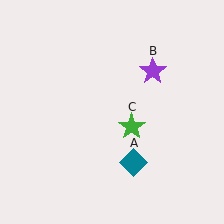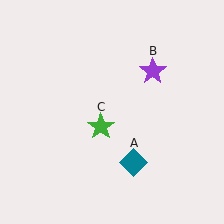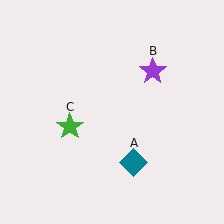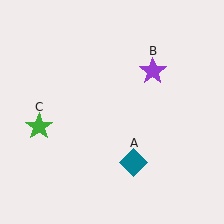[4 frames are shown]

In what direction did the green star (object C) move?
The green star (object C) moved left.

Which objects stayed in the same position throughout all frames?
Teal diamond (object A) and purple star (object B) remained stationary.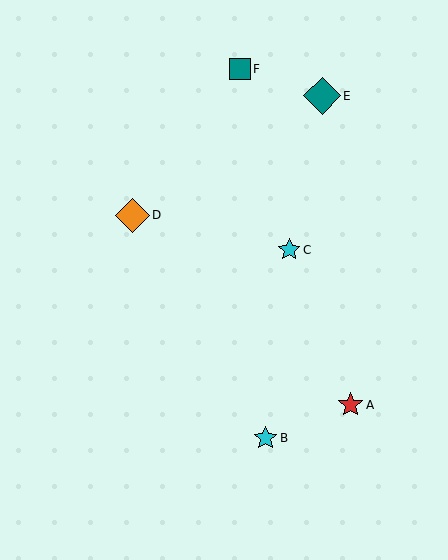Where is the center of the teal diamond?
The center of the teal diamond is at (322, 96).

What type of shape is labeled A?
Shape A is a red star.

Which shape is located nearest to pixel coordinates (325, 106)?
The teal diamond (labeled E) at (322, 96) is nearest to that location.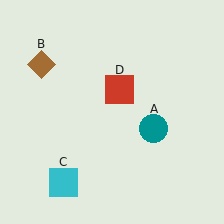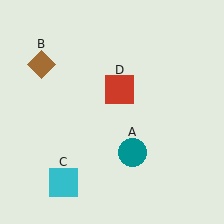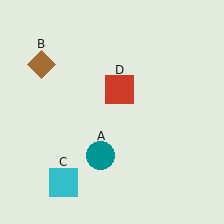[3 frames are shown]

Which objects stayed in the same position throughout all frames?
Brown diamond (object B) and cyan square (object C) and red square (object D) remained stationary.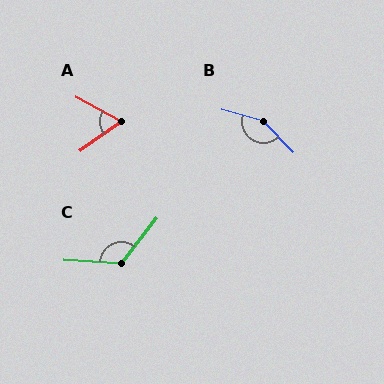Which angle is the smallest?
A, at approximately 63 degrees.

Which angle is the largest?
B, at approximately 150 degrees.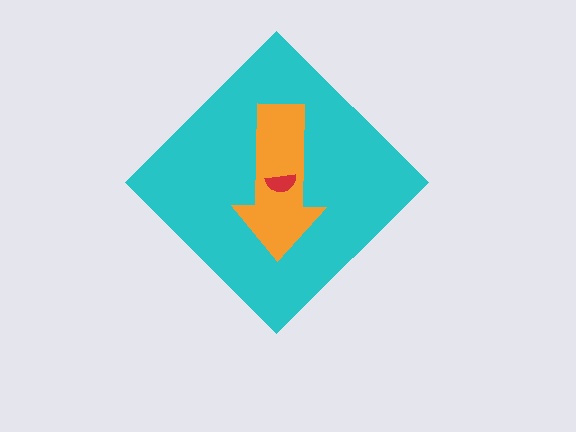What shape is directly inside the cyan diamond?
The orange arrow.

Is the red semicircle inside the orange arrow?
Yes.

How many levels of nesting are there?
3.